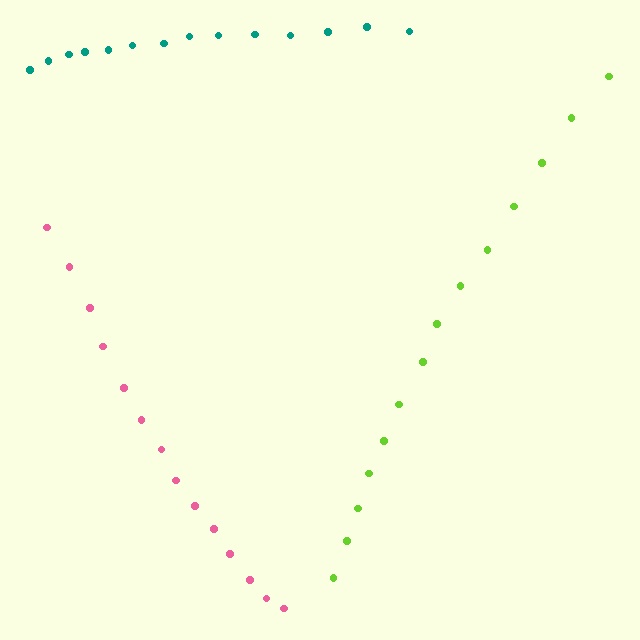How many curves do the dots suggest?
There are 3 distinct paths.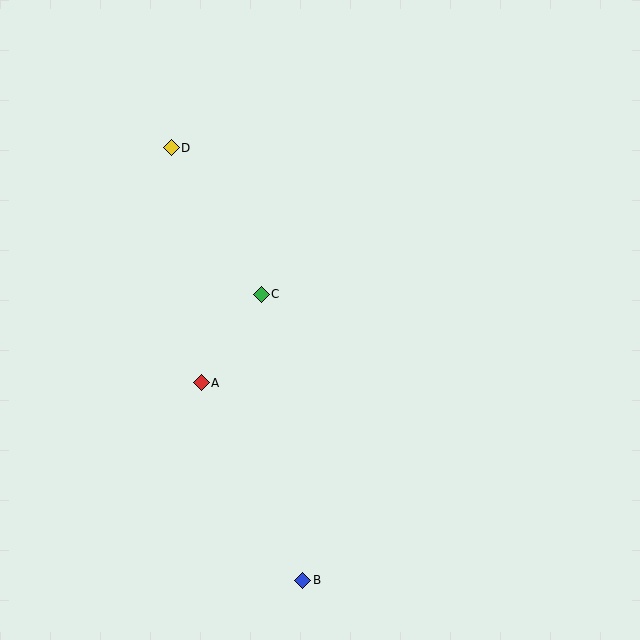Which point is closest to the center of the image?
Point C at (261, 294) is closest to the center.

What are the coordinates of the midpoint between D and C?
The midpoint between D and C is at (216, 221).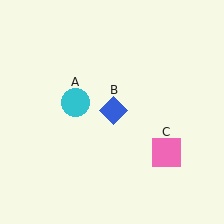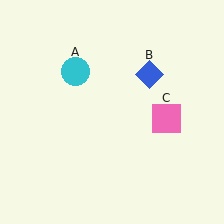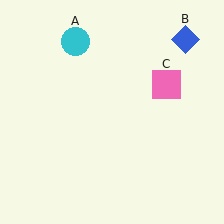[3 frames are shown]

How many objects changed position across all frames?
3 objects changed position: cyan circle (object A), blue diamond (object B), pink square (object C).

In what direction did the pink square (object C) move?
The pink square (object C) moved up.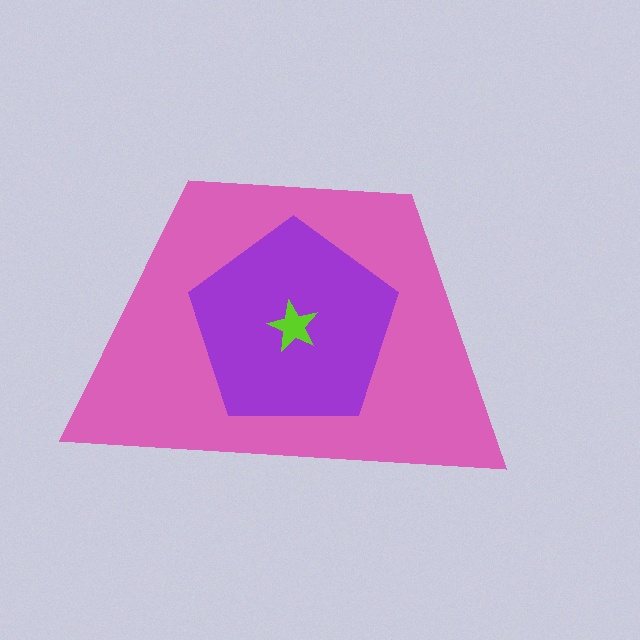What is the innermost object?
The lime star.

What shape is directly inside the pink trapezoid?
The purple pentagon.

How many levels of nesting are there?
3.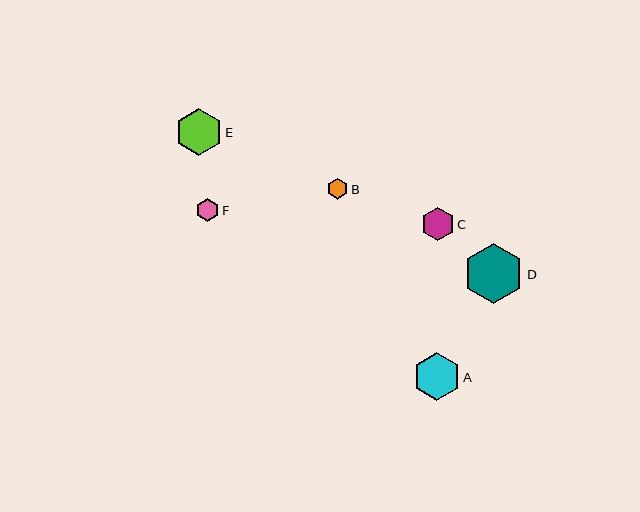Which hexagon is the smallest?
Hexagon B is the smallest with a size of approximately 21 pixels.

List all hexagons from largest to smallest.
From largest to smallest: D, A, E, C, F, B.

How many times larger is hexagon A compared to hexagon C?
Hexagon A is approximately 1.4 times the size of hexagon C.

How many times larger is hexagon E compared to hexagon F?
Hexagon E is approximately 2.1 times the size of hexagon F.